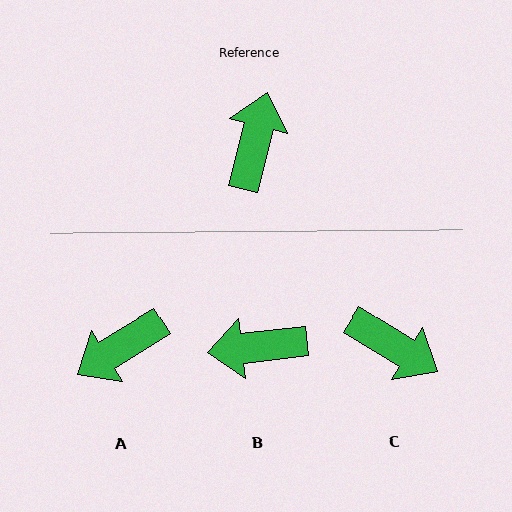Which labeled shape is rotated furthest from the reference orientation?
A, about 136 degrees away.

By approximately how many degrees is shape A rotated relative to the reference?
Approximately 136 degrees counter-clockwise.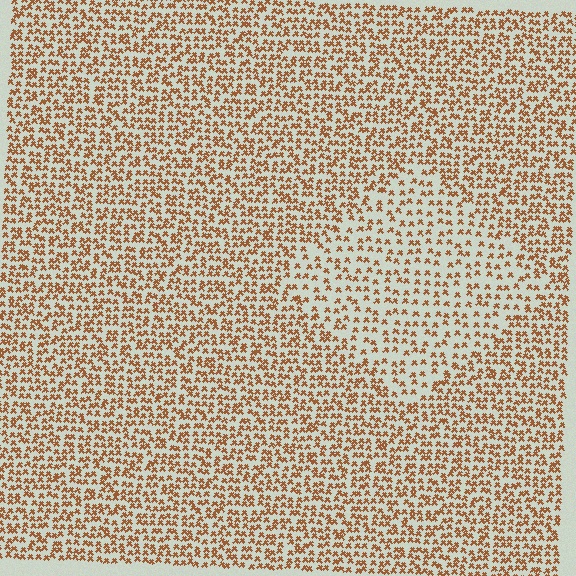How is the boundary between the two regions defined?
The boundary is defined by a change in element density (approximately 1.8x ratio). All elements are the same color, size, and shape.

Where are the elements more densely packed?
The elements are more densely packed outside the diamond boundary.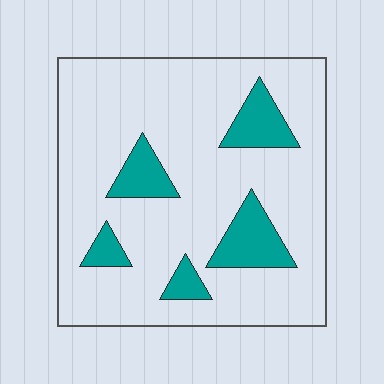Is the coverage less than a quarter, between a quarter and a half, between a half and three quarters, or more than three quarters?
Less than a quarter.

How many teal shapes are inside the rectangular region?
5.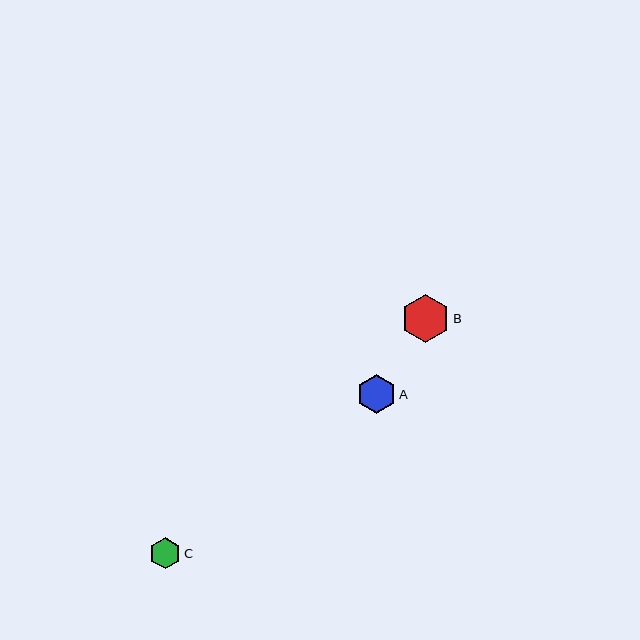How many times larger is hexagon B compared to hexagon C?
Hexagon B is approximately 1.6 times the size of hexagon C.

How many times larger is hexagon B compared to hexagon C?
Hexagon B is approximately 1.6 times the size of hexagon C.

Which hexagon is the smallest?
Hexagon C is the smallest with a size of approximately 31 pixels.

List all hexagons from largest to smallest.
From largest to smallest: B, A, C.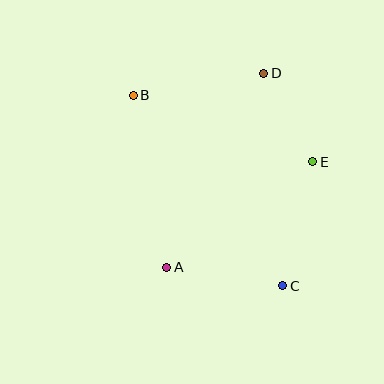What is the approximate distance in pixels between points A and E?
The distance between A and E is approximately 180 pixels.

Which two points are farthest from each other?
Points B and C are farthest from each other.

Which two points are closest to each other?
Points D and E are closest to each other.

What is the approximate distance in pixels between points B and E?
The distance between B and E is approximately 191 pixels.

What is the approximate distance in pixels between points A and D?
The distance between A and D is approximately 217 pixels.